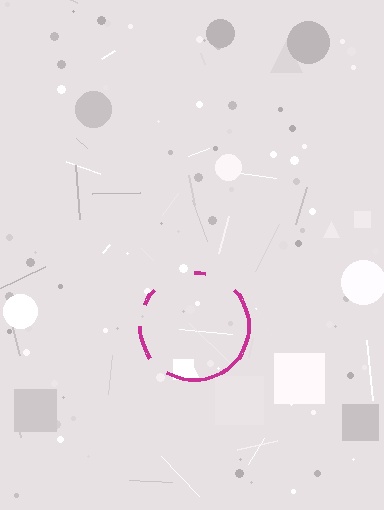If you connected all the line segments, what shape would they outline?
They would outline a circle.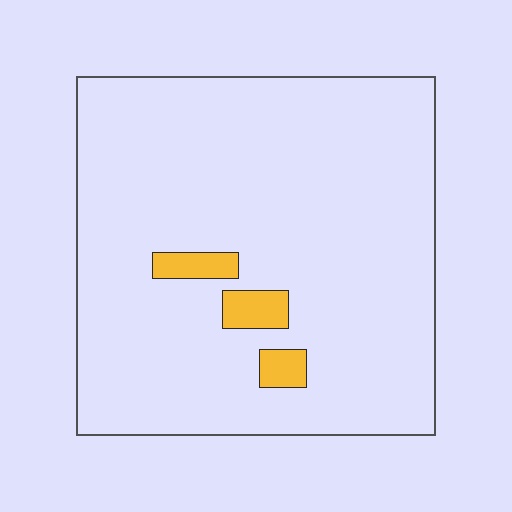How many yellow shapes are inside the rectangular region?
3.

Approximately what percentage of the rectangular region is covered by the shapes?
Approximately 5%.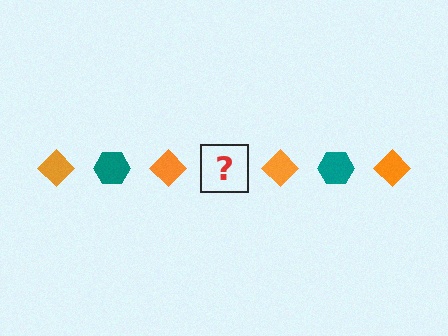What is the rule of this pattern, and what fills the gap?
The rule is that the pattern alternates between orange diamond and teal hexagon. The gap should be filled with a teal hexagon.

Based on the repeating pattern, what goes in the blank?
The blank should be a teal hexagon.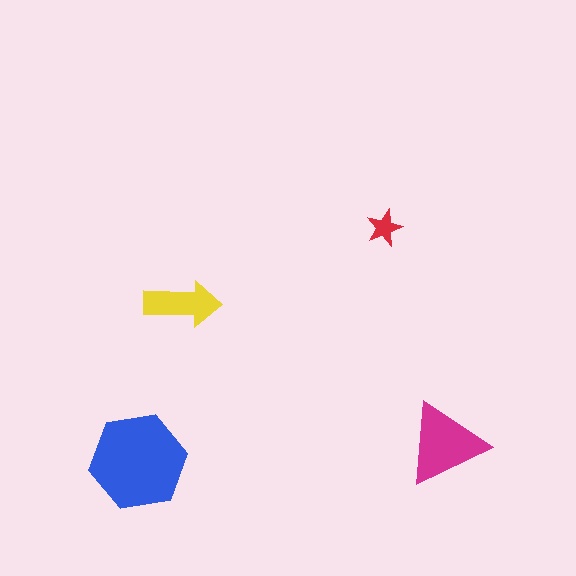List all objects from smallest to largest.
The red star, the yellow arrow, the magenta triangle, the blue hexagon.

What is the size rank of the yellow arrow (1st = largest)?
3rd.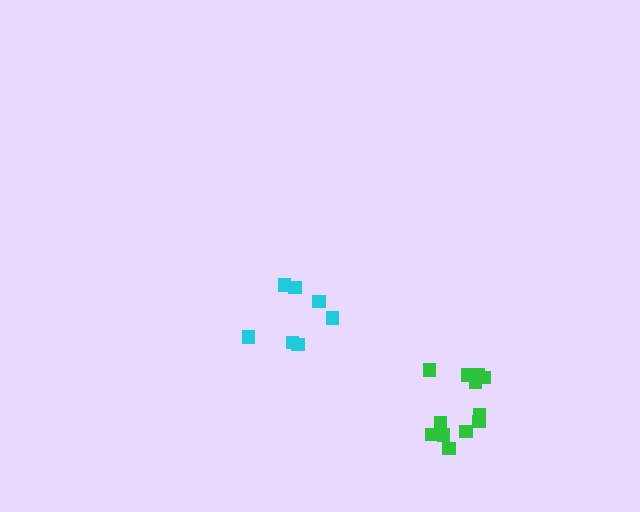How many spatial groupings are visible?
There are 2 spatial groupings.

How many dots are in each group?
Group 1: 7 dots, Group 2: 12 dots (19 total).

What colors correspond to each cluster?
The clusters are colored: cyan, green.